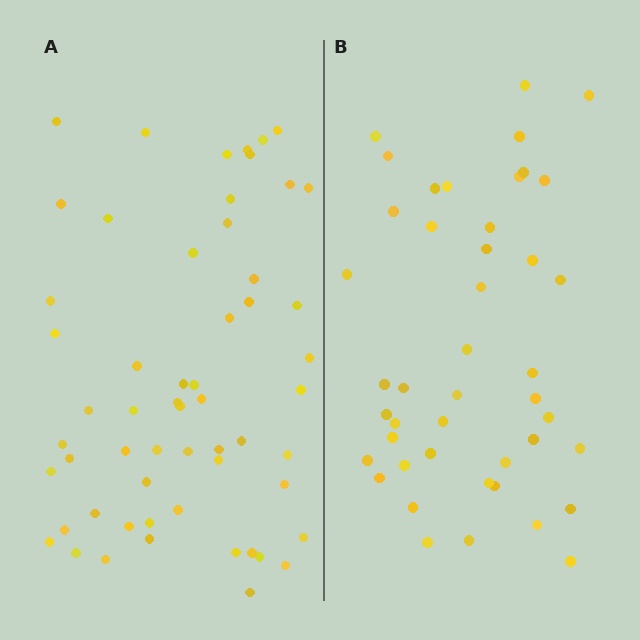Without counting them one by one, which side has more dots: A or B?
Region A (the left region) has more dots.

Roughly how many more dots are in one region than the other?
Region A has approximately 15 more dots than region B.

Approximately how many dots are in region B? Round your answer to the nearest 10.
About 40 dots. (The exact count is 44, which rounds to 40.)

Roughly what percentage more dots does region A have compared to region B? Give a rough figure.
About 30% more.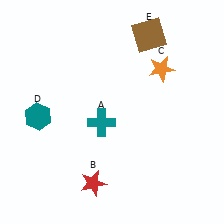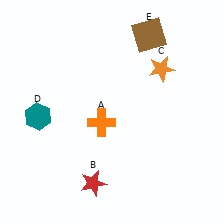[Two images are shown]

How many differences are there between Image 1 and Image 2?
There is 1 difference between the two images.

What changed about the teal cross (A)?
In Image 1, A is teal. In Image 2, it changed to orange.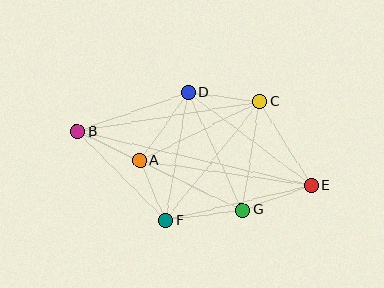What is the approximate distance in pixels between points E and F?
The distance between E and F is approximately 150 pixels.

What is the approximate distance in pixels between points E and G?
The distance between E and G is approximately 73 pixels.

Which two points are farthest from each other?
Points B and E are farthest from each other.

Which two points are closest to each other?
Points A and F are closest to each other.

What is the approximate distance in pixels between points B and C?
The distance between B and C is approximately 185 pixels.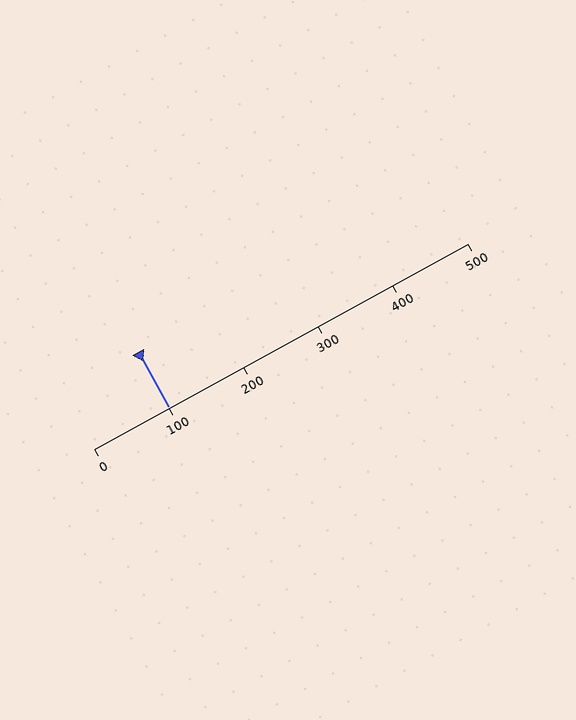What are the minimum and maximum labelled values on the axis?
The axis runs from 0 to 500.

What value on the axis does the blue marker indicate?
The marker indicates approximately 100.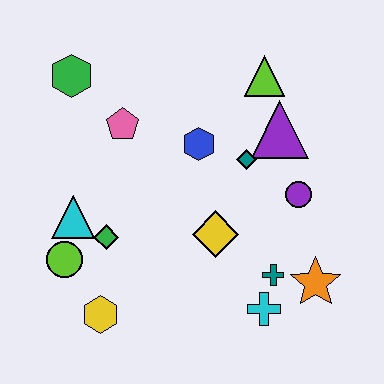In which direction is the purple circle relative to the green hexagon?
The purple circle is to the right of the green hexagon.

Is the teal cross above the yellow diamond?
No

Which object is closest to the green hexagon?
The pink pentagon is closest to the green hexagon.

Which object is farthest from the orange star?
The green hexagon is farthest from the orange star.